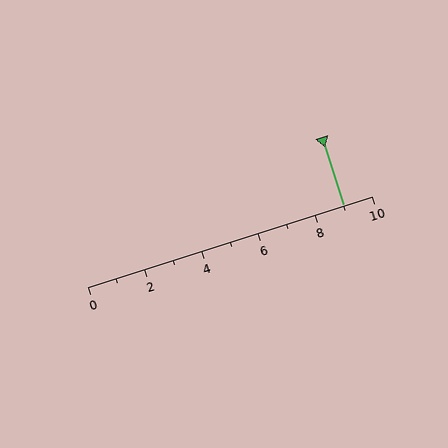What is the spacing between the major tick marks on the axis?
The major ticks are spaced 2 apart.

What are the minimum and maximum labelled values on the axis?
The axis runs from 0 to 10.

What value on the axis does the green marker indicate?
The marker indicates approximately 9.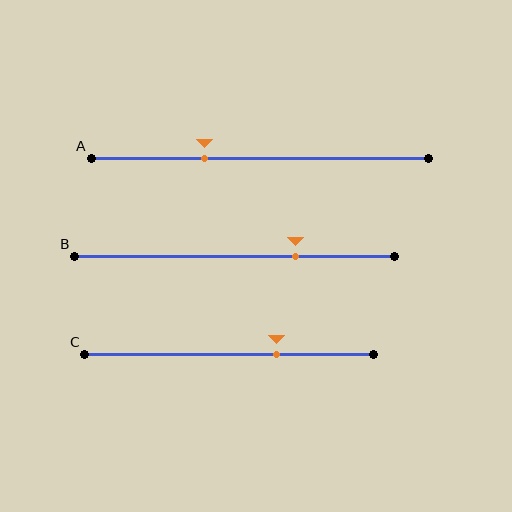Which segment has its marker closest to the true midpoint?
Segment A has its marker closest to the true midpoint.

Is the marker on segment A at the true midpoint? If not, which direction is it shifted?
No, the marker on segment A is shifted to the left by about 16% of the segment length.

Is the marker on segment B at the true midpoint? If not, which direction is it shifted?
No, the marker on segment B is shifted to the right by about 19% of the segment length.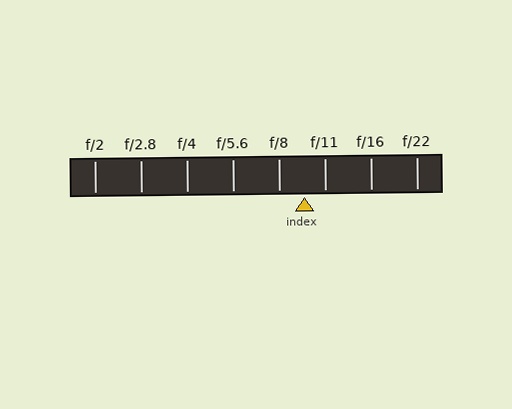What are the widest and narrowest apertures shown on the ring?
The widest aperture shown is f/2 and the narrowest is f/22.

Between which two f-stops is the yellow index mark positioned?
The index mark is between f/8 and f/11.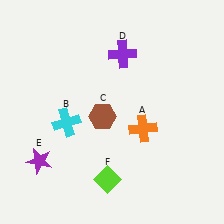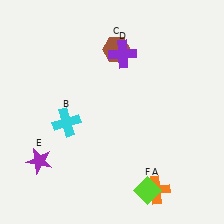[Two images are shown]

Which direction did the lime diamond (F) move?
The lime diamond (F) moved right.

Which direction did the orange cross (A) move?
The orange cross (A) moved down.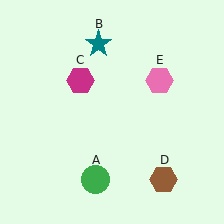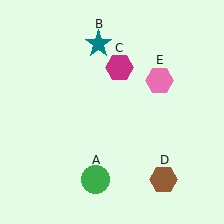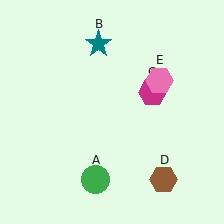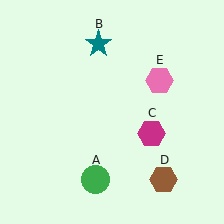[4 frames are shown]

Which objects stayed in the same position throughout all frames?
Green circle (object A) and teal star (object B) and brown hexagon (object D) and pink hexagon (object E) remained stationary.